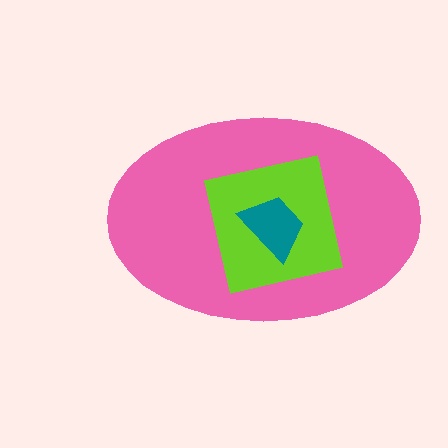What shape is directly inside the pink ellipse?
The lime square.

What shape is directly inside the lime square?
The teal trapezoid.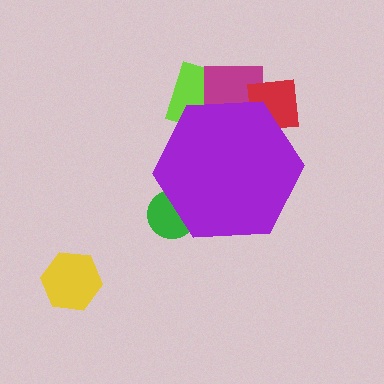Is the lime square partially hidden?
Yes, the lime square is partially hidden behind the purple hexagon.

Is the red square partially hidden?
Yes, the red square is partially hidden behind the purple hexagon.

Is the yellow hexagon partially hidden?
No, the yellow hexagon is fully visible.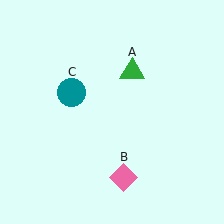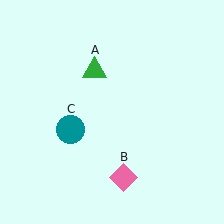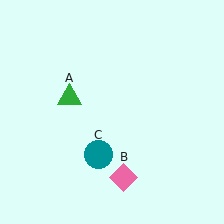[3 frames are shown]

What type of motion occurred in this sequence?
The green triangle (object A), teal circle (object C) rotated counterclockwise around the center of the scene.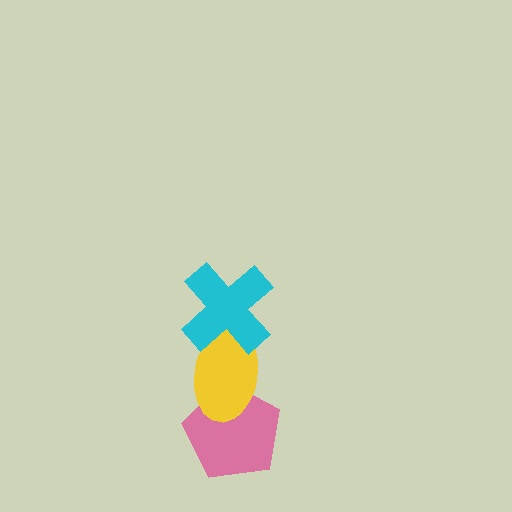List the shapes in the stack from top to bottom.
From top to bottom: the cyan cross, the yellow ellipse, the pink pentagon.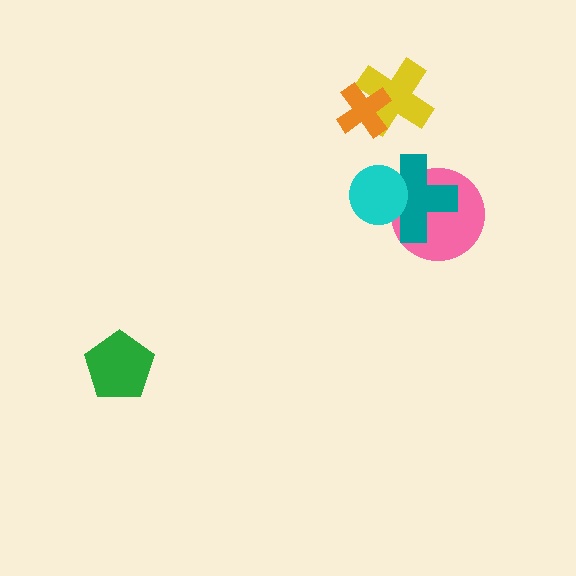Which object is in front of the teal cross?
The cyan circle is in front of the teal cross.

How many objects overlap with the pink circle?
2 objects overlap with the pink circle.